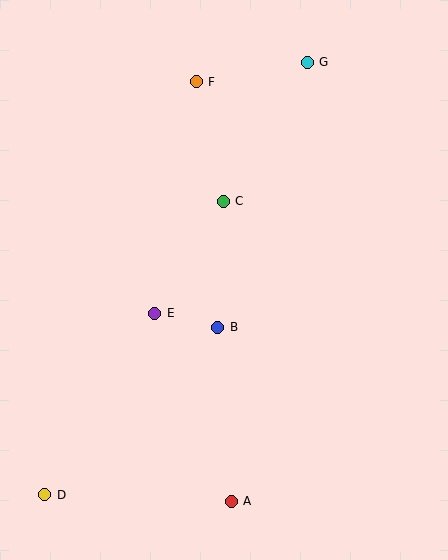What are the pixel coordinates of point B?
Point B is at (218, 327).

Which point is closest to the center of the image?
Point B at (218, 327) is closest to the center.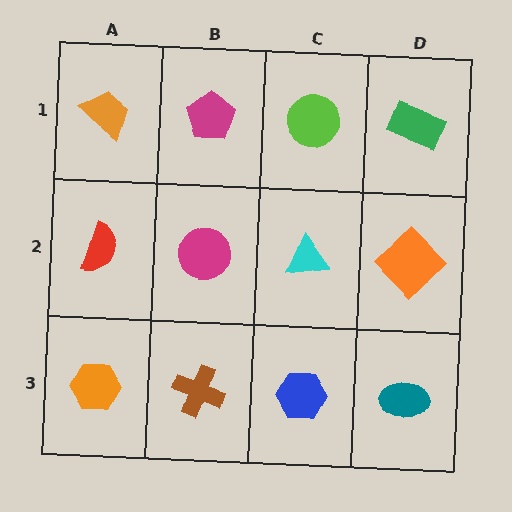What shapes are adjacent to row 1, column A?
A red semicircle (row 2, column A), a magenta pentagon (row 1, column B).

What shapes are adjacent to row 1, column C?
A cyan triangle (row 2, column C), a magenta pentagon (row 1, column B), a green rectangle (row 1, column D).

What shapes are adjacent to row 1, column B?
A magenta circle (row 2, column B), an orange trapezoid (row 1, column A), a lime circle (row 1, column C).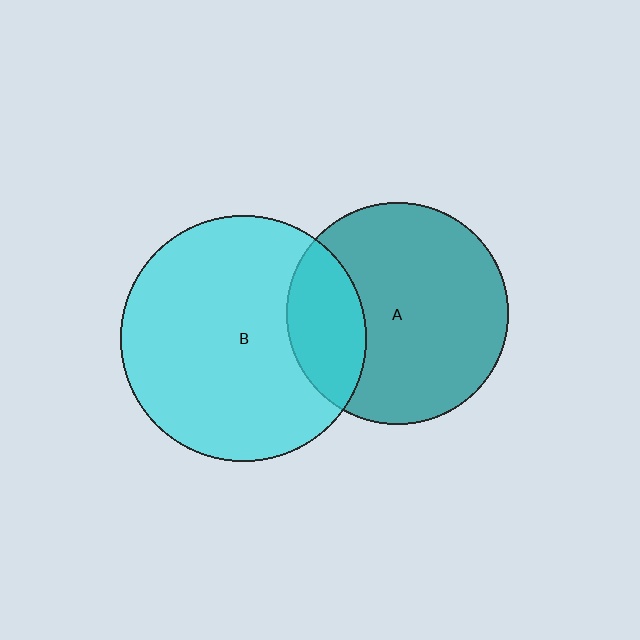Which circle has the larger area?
Circle B (cyan).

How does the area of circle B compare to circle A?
Approximately 1.2 times.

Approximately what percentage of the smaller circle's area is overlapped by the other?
Approximately 25%.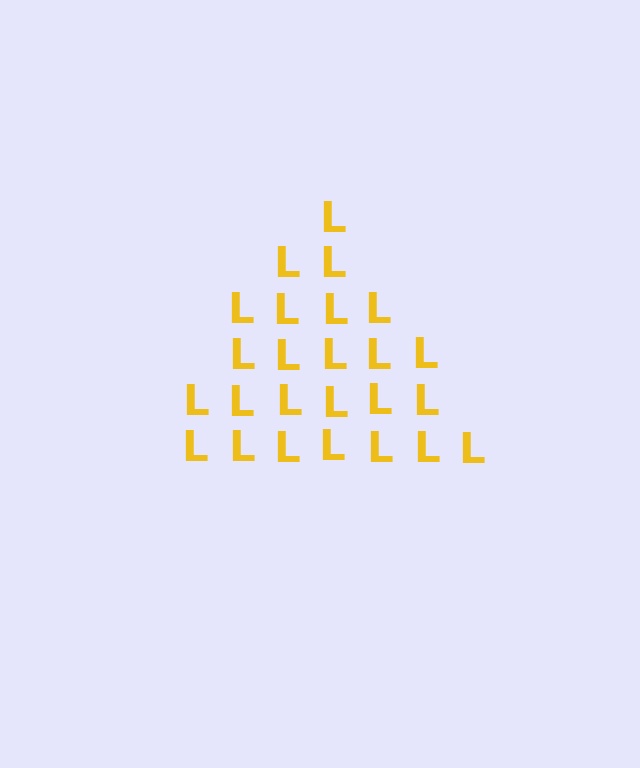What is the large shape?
The large shape is a triangle.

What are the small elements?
The small elements are letter L's.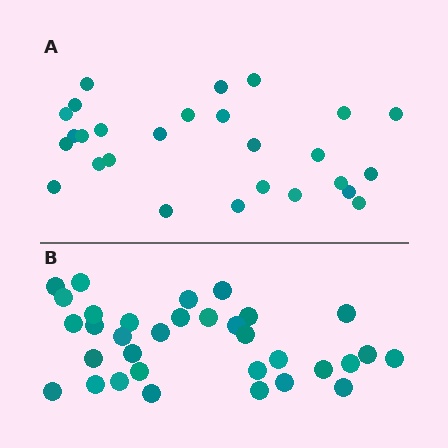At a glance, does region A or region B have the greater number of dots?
Region B (the bottom region) has more dots.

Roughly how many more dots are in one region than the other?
Region B has about 6 more dots than region A.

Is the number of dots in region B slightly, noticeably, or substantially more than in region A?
Region B has only slightly more — the two regions are fairly close. The ratio is roughly 1.2 to 1.